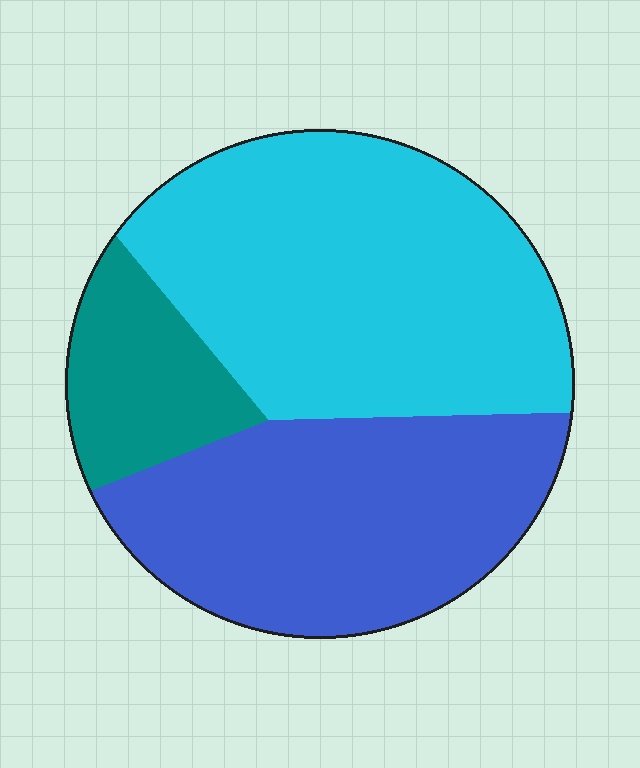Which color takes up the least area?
Teal, at roughly 15%.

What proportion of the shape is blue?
Blue takes up about three eighths (3/8) of the shape.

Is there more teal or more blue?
Blue.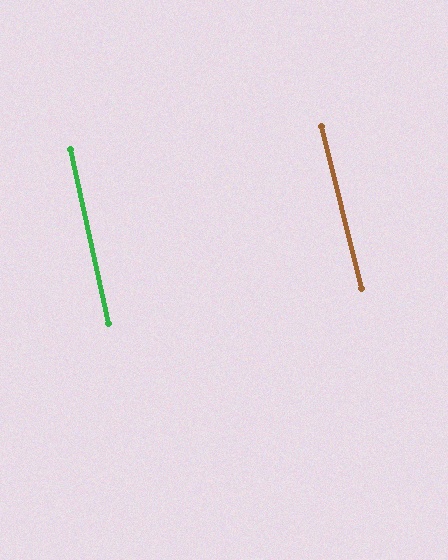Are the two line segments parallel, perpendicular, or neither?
Parallel — their directions differ by only 1.5°.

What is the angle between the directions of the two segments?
Approximately 2 degrees.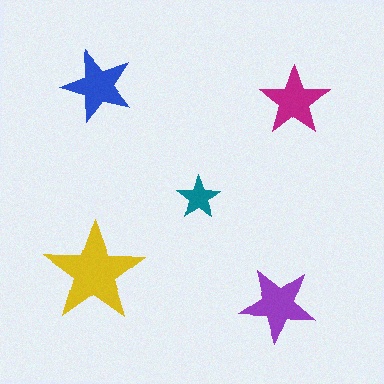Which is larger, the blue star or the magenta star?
The blue one.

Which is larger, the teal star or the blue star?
The blue one.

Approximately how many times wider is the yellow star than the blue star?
About 1.5 times wider.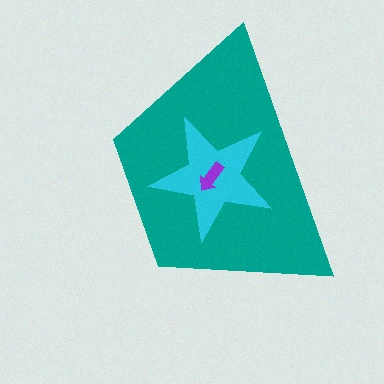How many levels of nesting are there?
3.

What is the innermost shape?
The purple arrow.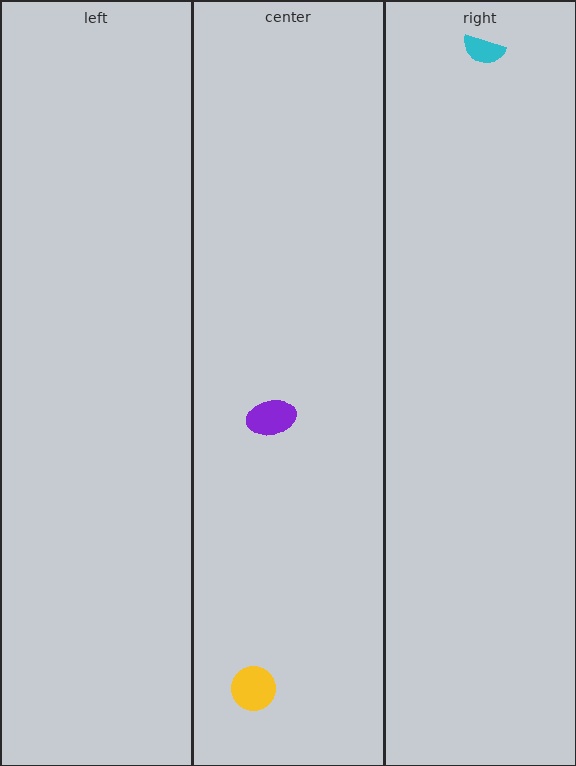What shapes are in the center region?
The purple ellipse, the yellow circle.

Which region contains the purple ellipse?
The center region.